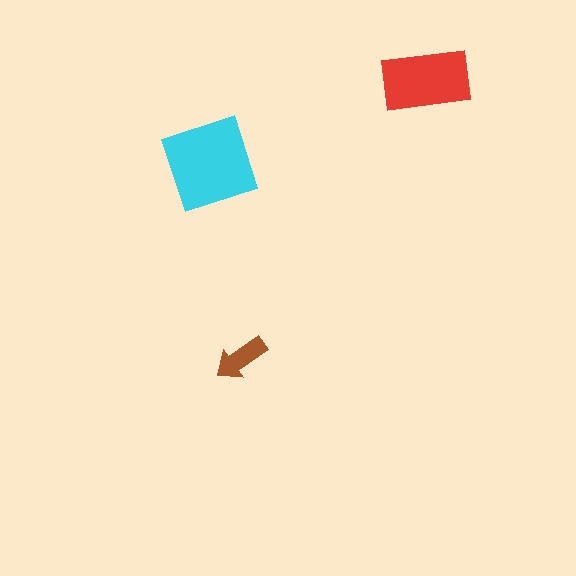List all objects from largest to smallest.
The cyan square, the red rectangle, the brown arrow.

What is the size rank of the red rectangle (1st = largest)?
2nd.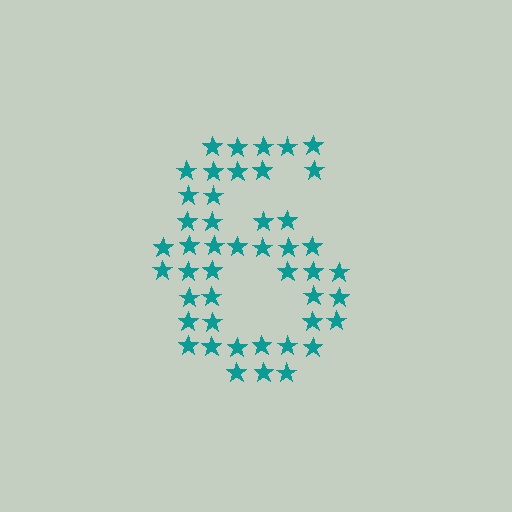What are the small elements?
The small elements are stars.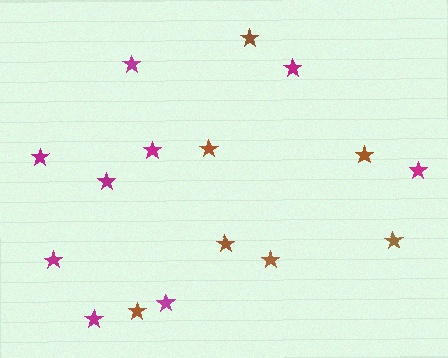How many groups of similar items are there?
There are 2 groups: one group of brown stars (7) and one group of magenta stars (9).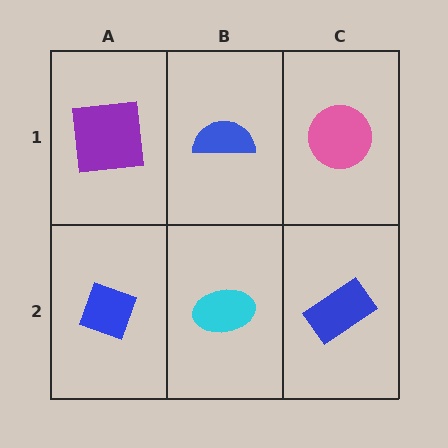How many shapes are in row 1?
3 shapes.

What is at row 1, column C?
A pink circle.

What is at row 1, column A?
A purple square.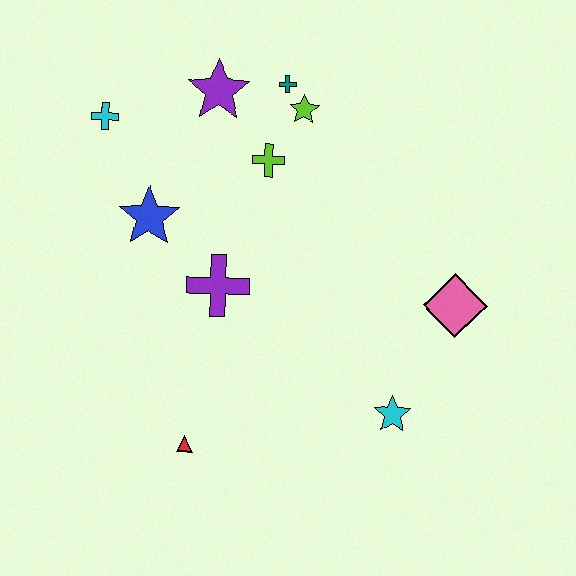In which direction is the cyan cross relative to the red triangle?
The cyan cross is above the red triangle.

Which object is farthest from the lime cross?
The red triangle is farthest from the lime cross.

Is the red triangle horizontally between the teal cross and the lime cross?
No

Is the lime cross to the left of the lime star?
Yes